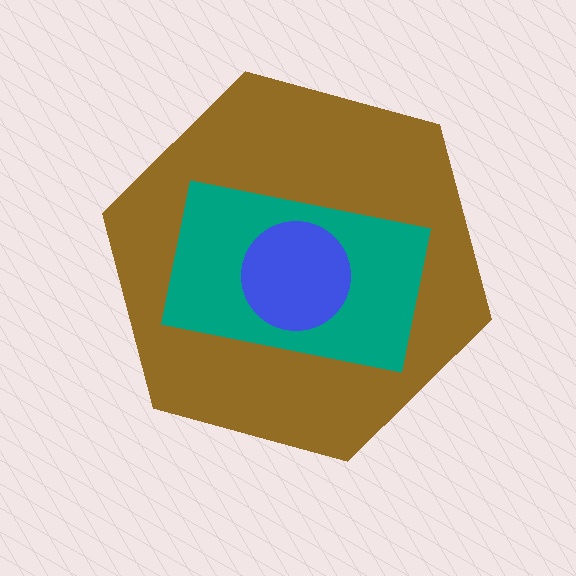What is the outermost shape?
The brown hexagon.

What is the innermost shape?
The blue circle.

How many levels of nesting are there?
3.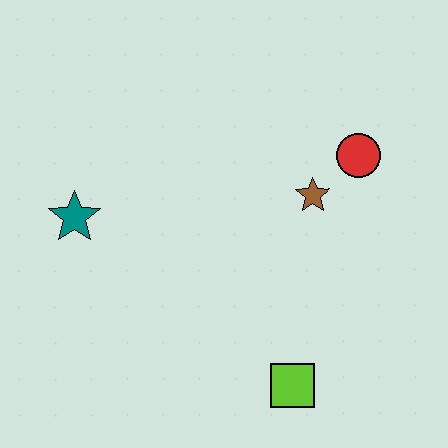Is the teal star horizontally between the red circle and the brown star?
No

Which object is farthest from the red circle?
The teal star is farthest from the red circle.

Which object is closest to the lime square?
The brown star is closest to the lime square.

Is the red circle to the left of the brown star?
No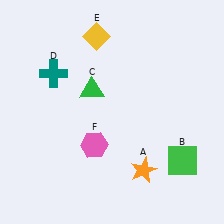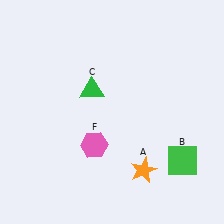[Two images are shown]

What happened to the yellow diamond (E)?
The yellow diamond (E) was removed in Image 2. It was in the top-left area of Image 1.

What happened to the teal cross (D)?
The teal cross (D) was removed in Image 2. It was in the top-left area of Image 1.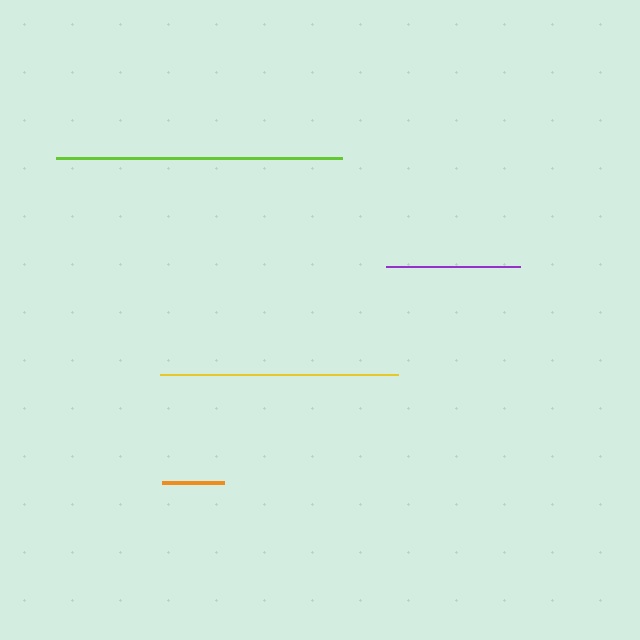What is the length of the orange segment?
The orange segment is approximately 63 pixels long.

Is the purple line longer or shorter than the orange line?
The purple line is longer than the orange line.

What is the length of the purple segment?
The purple segment is approximately 134 pixels long.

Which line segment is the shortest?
The orange line is the shortest at approximately 63 pixels.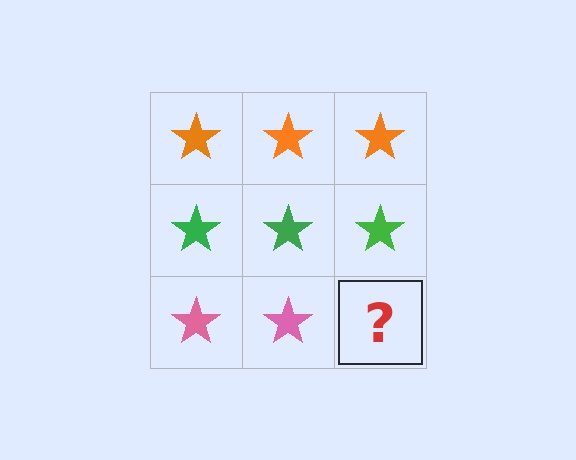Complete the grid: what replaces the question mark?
The question mark should be replaced with a pink star.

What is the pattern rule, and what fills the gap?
The rule is that each row has a consistent color. The gap should be filled with a pink star.